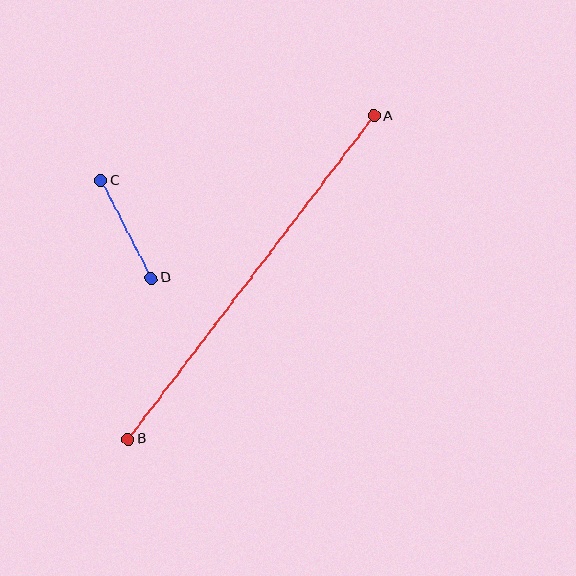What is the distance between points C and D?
The distance is approximately 110 pixels.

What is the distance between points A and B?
The distance is approximately 406 pixels.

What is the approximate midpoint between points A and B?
The midpoint is at approximately (251, 277) pixels.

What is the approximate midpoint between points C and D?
The midpoint is at approximately (126, 229) pixels.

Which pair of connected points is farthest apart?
Points A and B are farthest apart.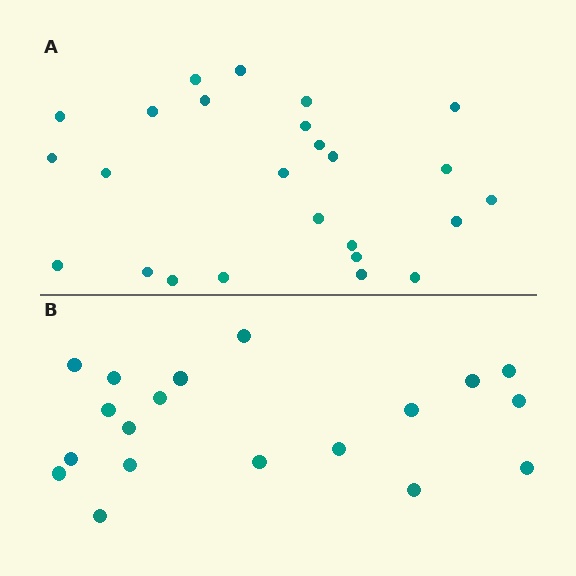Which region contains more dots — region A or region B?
Region A (the top region) has more dots.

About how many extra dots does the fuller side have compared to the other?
Region A has about 6 more dots than region B.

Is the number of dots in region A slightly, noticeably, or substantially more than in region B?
Region A has noticeably more, but not dramatically so. The ratio is roughly 1.3 to 1.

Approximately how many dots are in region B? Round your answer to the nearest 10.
About 20 dots. (The exact count is 19, which rounds to 20.)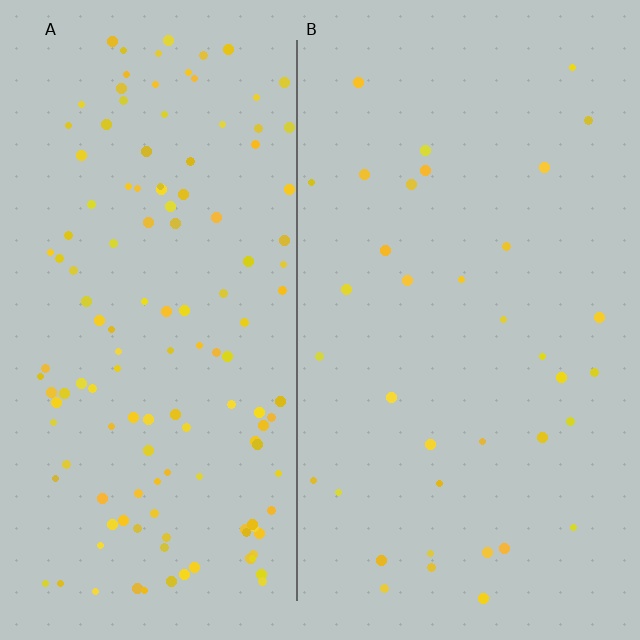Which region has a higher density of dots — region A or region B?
A (the left).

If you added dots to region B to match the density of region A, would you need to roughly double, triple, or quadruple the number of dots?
Approximately quadruple.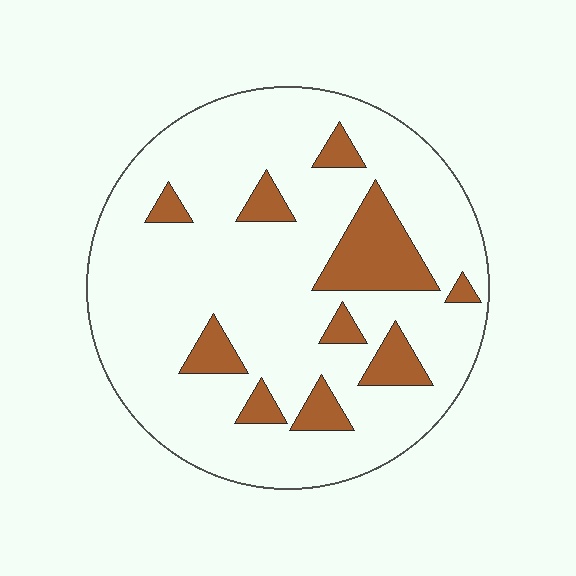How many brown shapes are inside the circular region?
10.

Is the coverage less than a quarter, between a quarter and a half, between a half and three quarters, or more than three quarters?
Less than a quarter.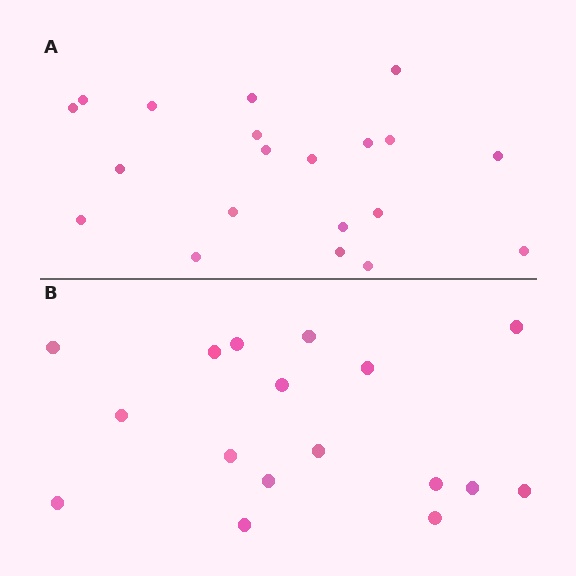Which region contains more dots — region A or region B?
Region A (the top region) has more dots.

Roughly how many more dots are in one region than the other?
Region A has just a few more — roughly 2 or 3 more dots than region B.